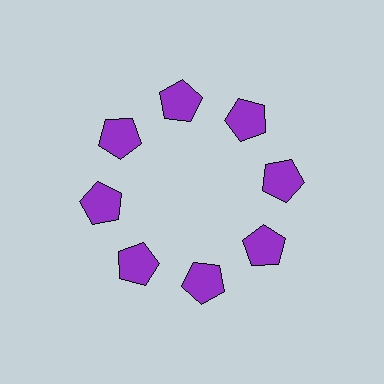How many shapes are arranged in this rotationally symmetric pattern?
There are 8 shapes, arranged in 8 groups of 1.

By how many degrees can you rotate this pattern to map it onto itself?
The pattern maps onto itself every 45 degrees of rotation.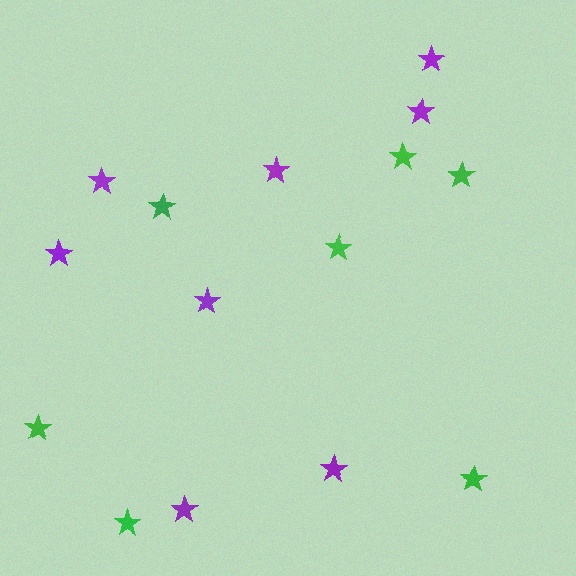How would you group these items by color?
There are 2 groups: one group of green stars (7) and one group of purple stars (8).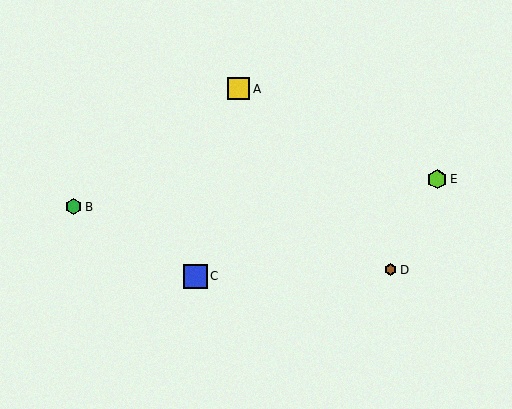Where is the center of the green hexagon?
The center of the green hexagon is at (74, 207).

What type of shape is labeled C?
Shape C is a blue square.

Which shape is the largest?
The blue square (labeled C) is the largest.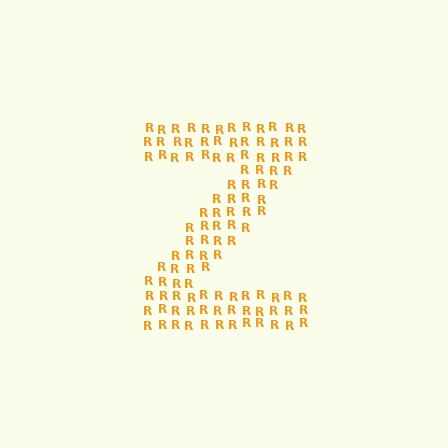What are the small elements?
The small elements are letter R's.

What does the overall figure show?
The overall figure shows the letter Z.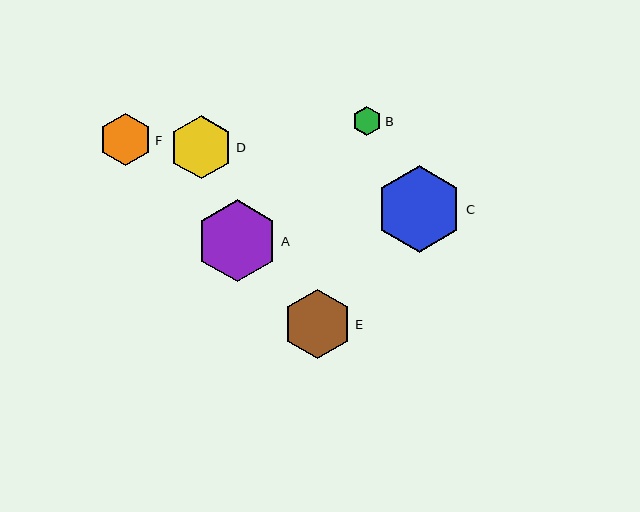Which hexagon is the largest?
Hexagon C is the largest with a size of approximately 87 pixels.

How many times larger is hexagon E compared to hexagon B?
Hexagon E is approximately 2.3 times the size of hexagon B.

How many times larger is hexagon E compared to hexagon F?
Hexagon E is approximately 1.3 times the size of hexagon F.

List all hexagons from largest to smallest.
From largest to smallest: C, A, E, D, F, B.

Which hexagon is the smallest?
Hexagon B is the smallest with a size of approximately 30 pixels.